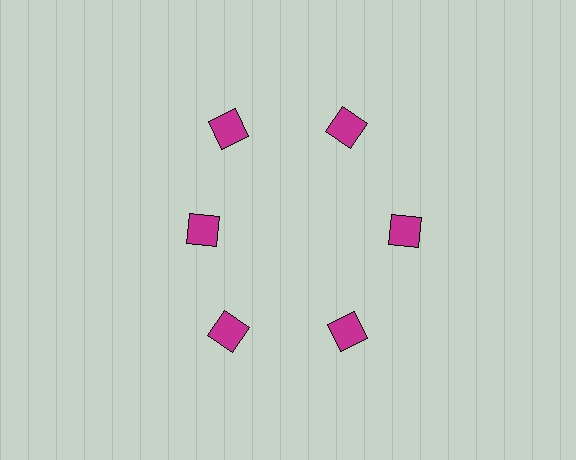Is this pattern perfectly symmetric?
No. The 6 magenta squares are arranged in a ring, but one element near the 9 o'clock position is pulled inward toward the center, breaking the 6-fold rotational symmetry.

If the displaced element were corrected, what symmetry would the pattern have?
It would have 6-fold rotational symmetry — the pattern would map onto itself every 60 degrees.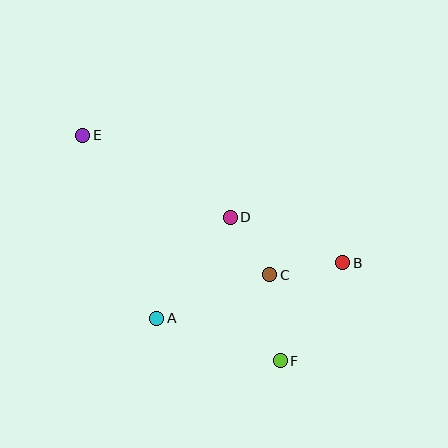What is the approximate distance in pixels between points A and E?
The distance between A and E is approximately 198 pixels.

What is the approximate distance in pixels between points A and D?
The distance between A and D is approximately 125 pixels.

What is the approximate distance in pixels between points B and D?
The distance between B and D is approximately 121 pixels.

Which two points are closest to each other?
Points C and D are closest to each other.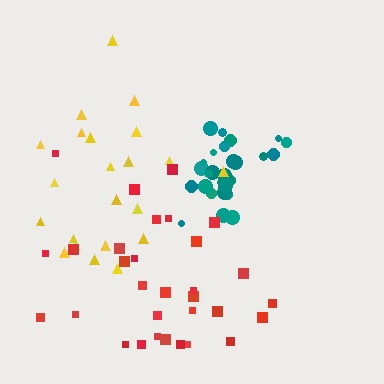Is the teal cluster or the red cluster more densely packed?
Teal.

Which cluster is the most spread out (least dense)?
Yellow.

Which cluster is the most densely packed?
Teal.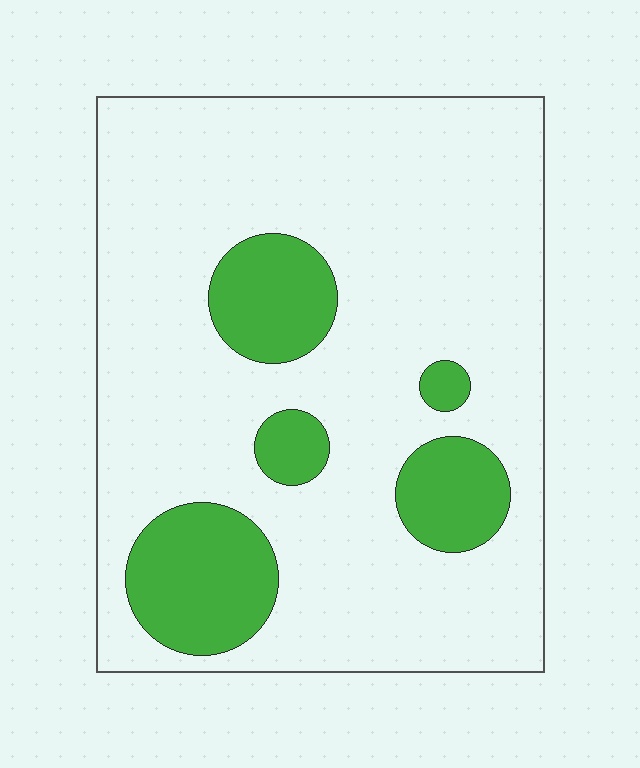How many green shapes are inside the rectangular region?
5.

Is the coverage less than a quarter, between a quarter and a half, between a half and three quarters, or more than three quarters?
Less than a quarter.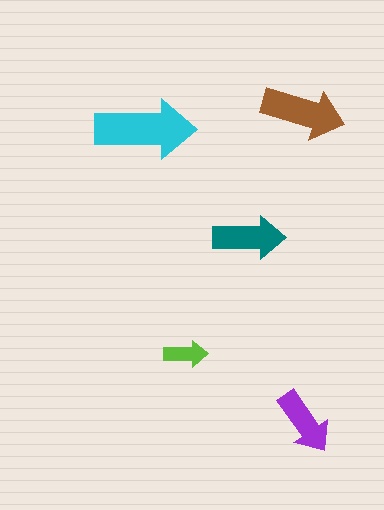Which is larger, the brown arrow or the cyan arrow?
The cyan one.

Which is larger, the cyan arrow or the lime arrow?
The cyan one.